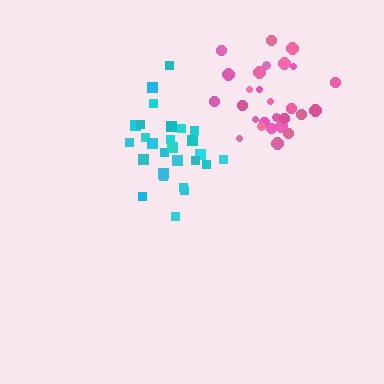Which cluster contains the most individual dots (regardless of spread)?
Pink (27).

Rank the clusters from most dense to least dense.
pink, cyan.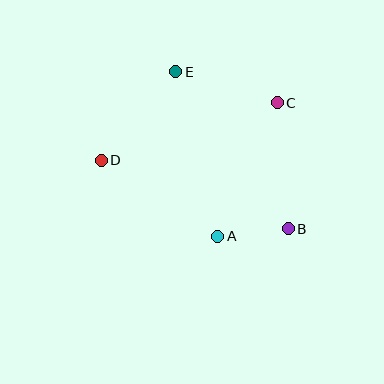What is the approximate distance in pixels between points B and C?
The distance between B and C is approximately 126 pixels.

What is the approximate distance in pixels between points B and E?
The distance between B and E is approximately 193 pixels.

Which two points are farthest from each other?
Points B and D are farthest from each other.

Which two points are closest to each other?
Points A and B are closest to each other.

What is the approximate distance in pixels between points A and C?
The distance between A and C is approximately 146 pixels.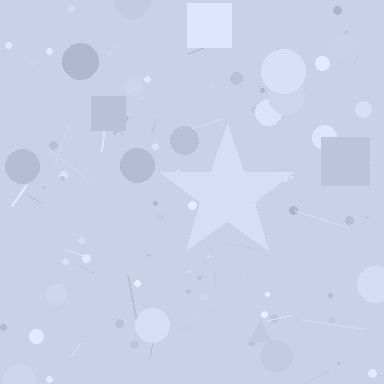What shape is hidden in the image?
A star is hidden in the image.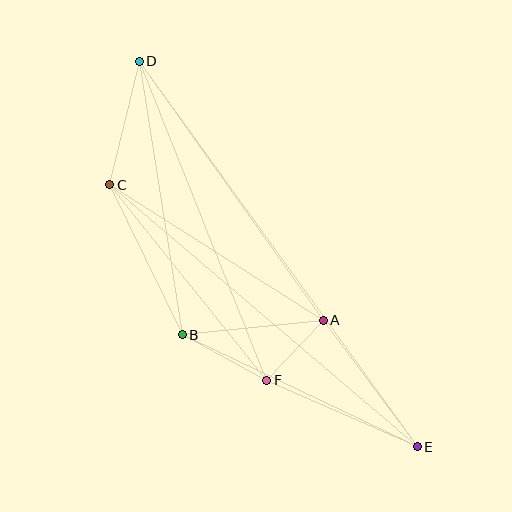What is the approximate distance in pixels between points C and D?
The distance between C and D is approximately 127 pixels.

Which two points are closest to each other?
Points A and F are closest to each other.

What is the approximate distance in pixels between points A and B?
The distance between A and B is approximately 141 pixels.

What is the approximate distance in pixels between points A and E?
The distance between A and E is approximately 158 pixels.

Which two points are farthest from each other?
Points D and E are farthest from each other.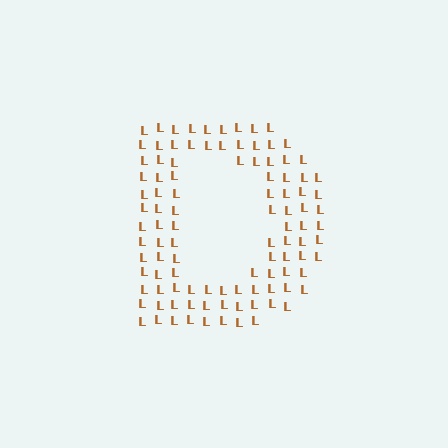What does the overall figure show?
The overall figure shows the letter D.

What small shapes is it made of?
It is made of small letter L's.